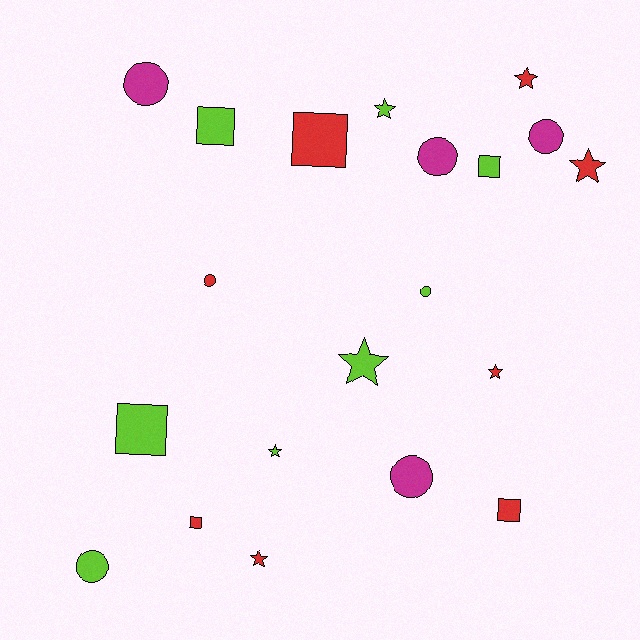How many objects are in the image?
There are 20 objects.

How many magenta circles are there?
There are 4 magenta circles.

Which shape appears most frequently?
Star, with 7 objects.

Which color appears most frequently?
Lime, with 8 objects.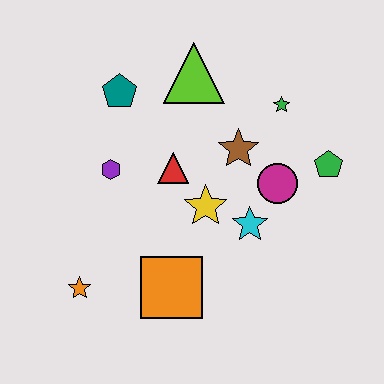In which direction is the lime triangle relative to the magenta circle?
The lime triangle is above the magenta circle.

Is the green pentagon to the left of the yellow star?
No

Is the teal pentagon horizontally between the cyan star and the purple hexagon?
Yes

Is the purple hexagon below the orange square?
No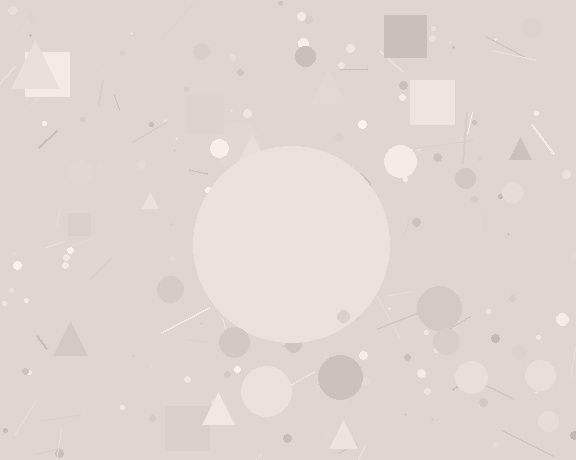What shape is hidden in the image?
A circle is hidden in the image.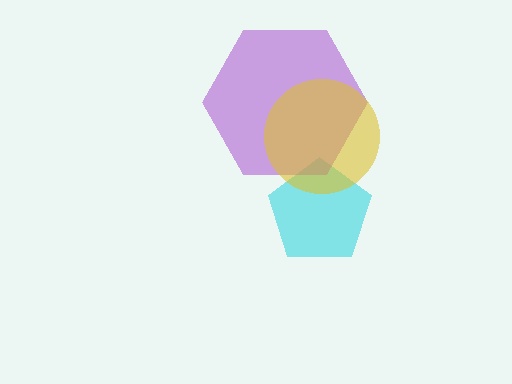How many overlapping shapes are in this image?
There are 3 overlapping shapes in the image.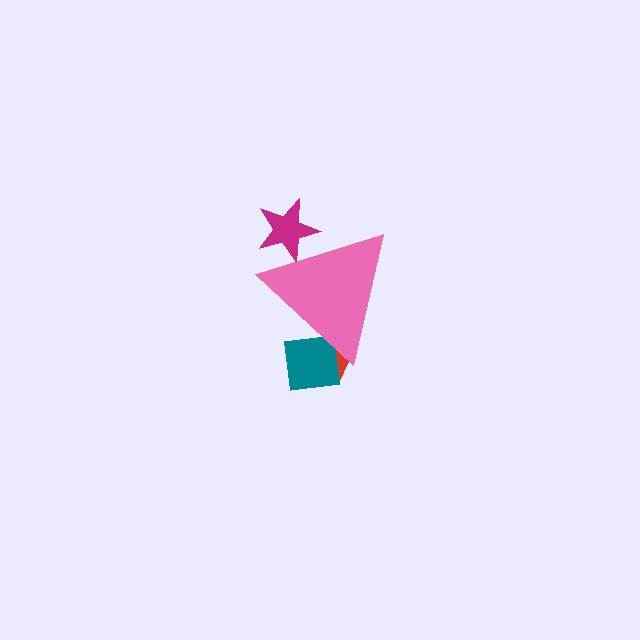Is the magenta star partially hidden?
Yes, the magenta star is partially hidden behind the pink triangle.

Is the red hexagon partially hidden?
Yes, the red hexagon is partially hidden behind the pink triangle.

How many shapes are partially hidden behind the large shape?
3 shapes are partially hidden.